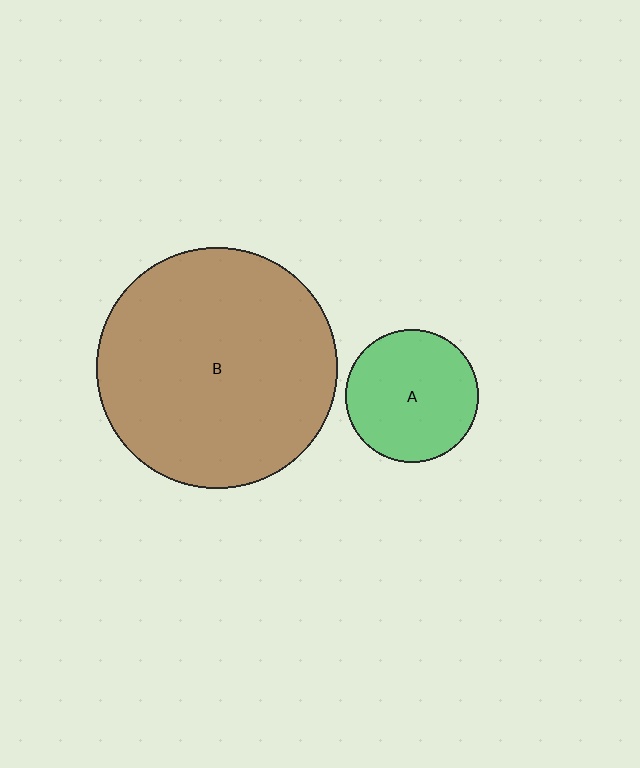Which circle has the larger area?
Circle B (brown).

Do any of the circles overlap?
No, none of the circles overlap.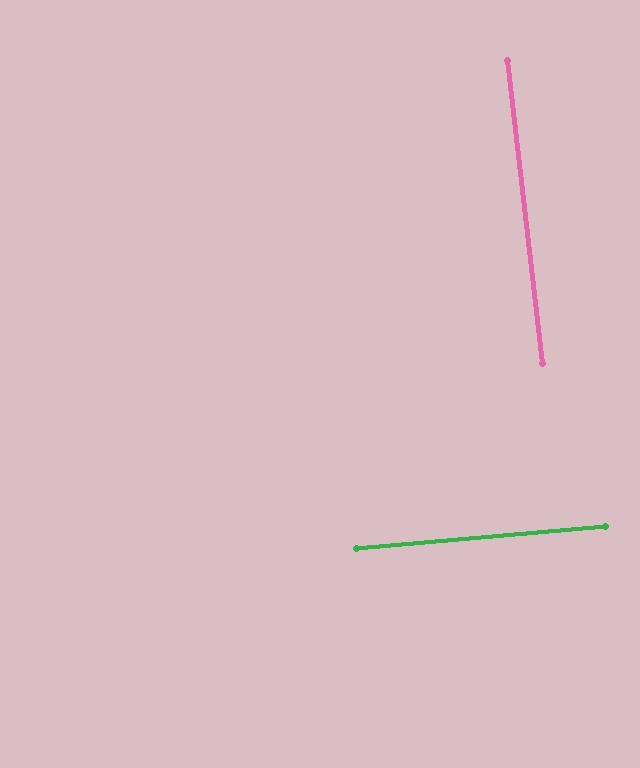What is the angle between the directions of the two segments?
Approximately 88 degrees.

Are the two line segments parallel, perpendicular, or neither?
Perpendicular — they meet at approximately 88°.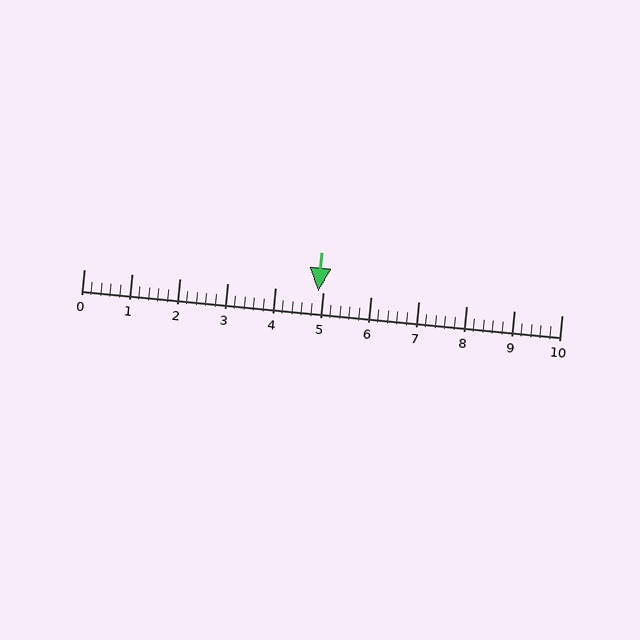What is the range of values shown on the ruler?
The ruler shows values from 0 to 10.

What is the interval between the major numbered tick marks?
The major tick marks are spaced 1 units apart.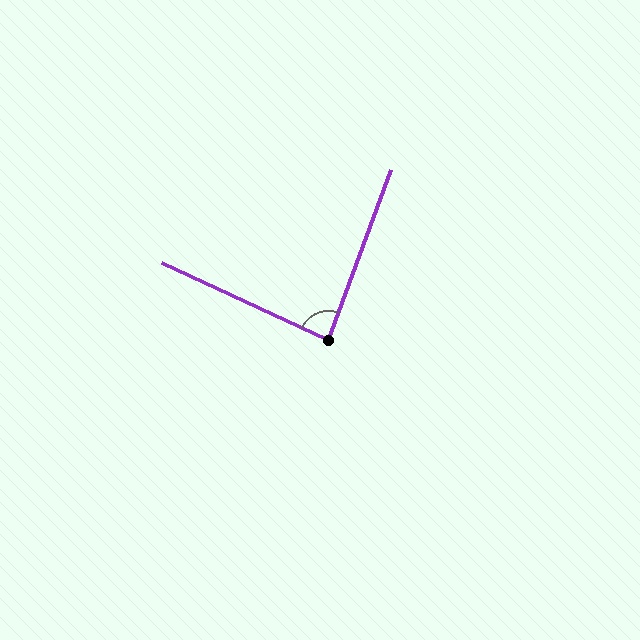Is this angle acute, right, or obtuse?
It is approximately a right angle.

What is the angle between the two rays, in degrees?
Approximately 85 degrees.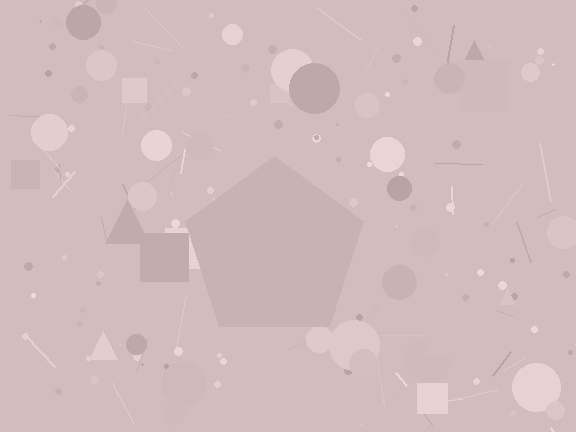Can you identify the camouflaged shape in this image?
The camouflaged shape is a pentagon.